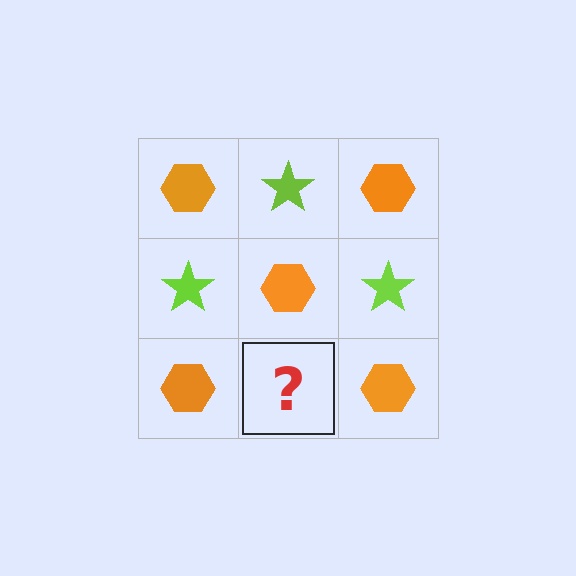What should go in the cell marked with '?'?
The missing cell should contain a lime star.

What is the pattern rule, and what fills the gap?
The rule is that it alternates orange hexagon and lime star in a checkerboard pattern. The gap should be filled with a lime star.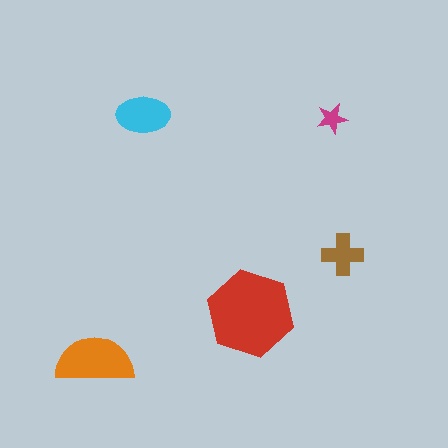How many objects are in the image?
There are 5 objects in the image.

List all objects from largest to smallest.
The red hexagon, the orange semicircle, the cyan ellipse, the brown cross, the magenta star.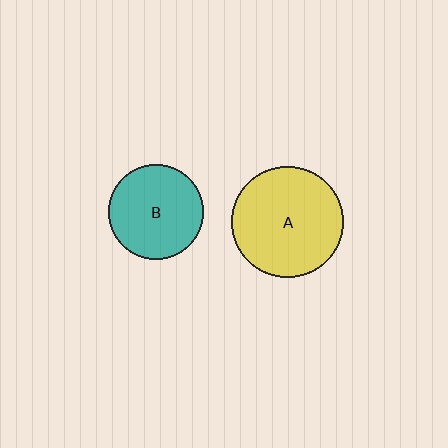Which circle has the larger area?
Circle A (yellow).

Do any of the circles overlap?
No, none of the circles overlap.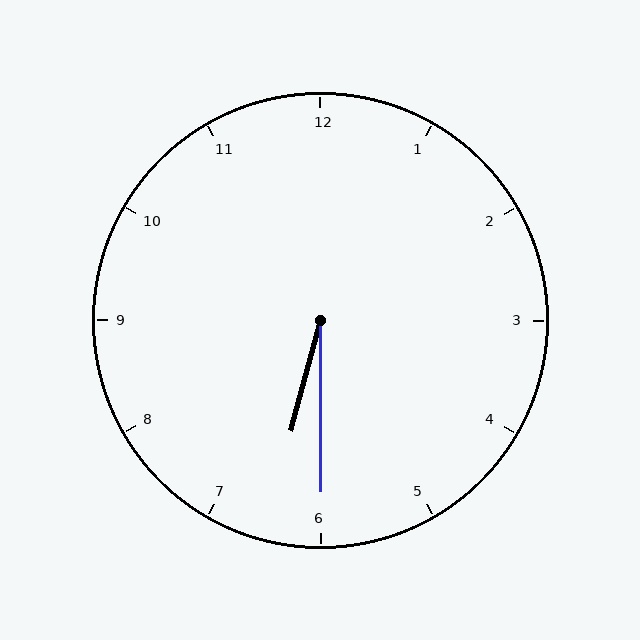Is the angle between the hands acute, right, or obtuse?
It is acute.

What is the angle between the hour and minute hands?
Approximately 15 degrees.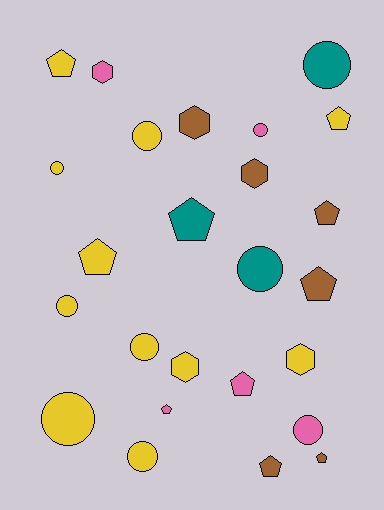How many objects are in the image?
There are 25 objects.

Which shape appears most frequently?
Pentagon, with 10 objects.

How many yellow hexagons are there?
There are 2 yellow hexagons.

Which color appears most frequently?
Yellow, with 11 objects.